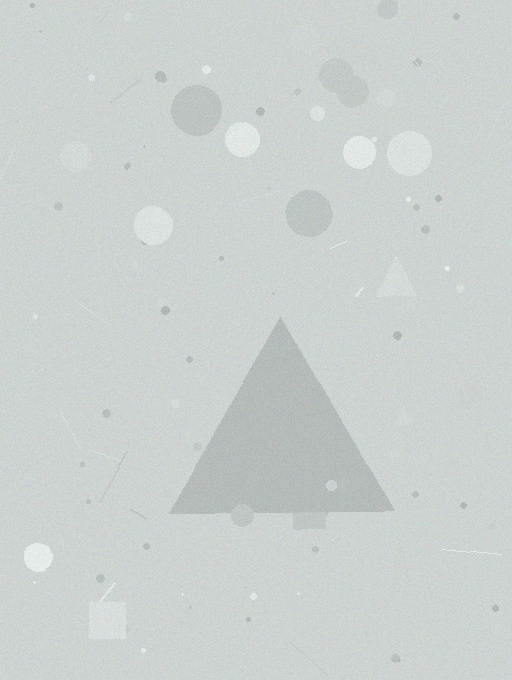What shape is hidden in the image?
A triangle is hidden in the image.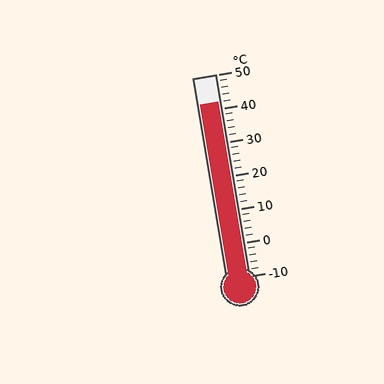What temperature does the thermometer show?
The thermometer shows approximately 42°C.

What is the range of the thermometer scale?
The thermometer scale ranges from -10°C to 50°C.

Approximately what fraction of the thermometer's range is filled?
The thermometer is filled to approximately 85% of its range.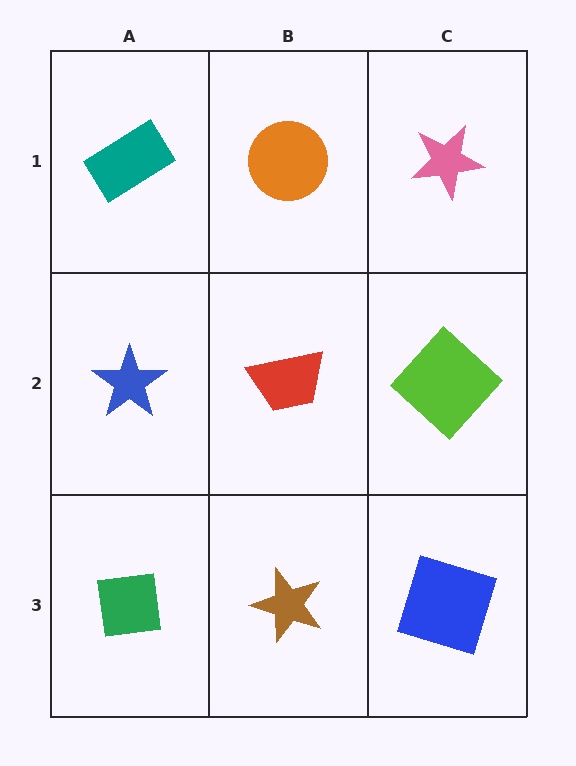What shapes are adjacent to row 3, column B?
A red trapezoid (row 2, column B), a green square (row 3, column A), a blue square (row 3, column C).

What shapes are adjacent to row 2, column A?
A teal rectangle (row 1, column A), a green square (row 3, column A), a red trapezoid (row 2, column B).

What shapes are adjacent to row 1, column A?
A blue star (row 2, column A), an orange circle (row 1, column B).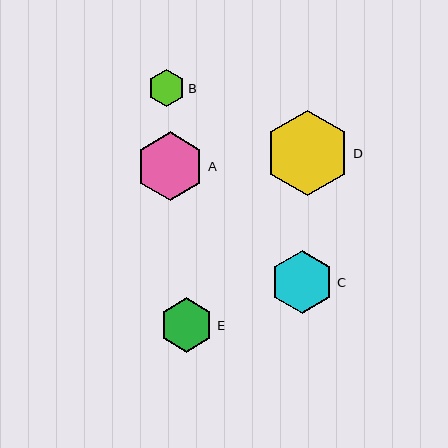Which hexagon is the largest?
Hexagon D is the largest with a size of approximately 85 pixels.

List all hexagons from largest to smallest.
From largest to smallest: D, A, C, E, B.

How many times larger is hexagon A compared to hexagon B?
Hexagon A is approximately 1.9 times the size of hexagon B.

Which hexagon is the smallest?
Hexagon B is the smallest with a size of approximately 37 pixels.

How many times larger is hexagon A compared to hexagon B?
Hexagon A is approximately 1.9 times the size of hexagon B.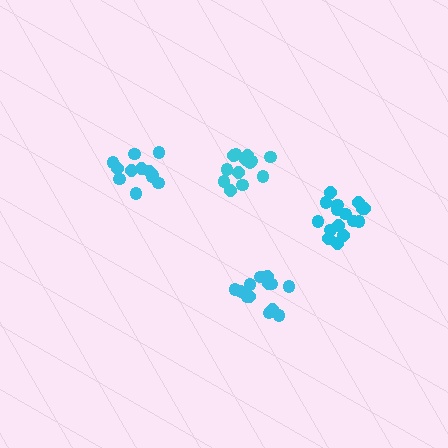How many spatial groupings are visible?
There are 4 spatial groupings.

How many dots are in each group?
Group 1: 13 dots, Group 2: 14 dots, Group 3: 16 dots, Group 4: 12 dots (55 total).